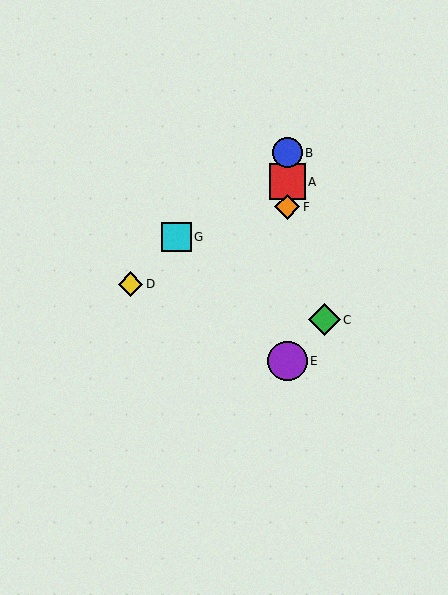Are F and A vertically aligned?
Yes, both are at x≈287.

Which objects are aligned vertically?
Objects A, B, E, F are aligned vertically.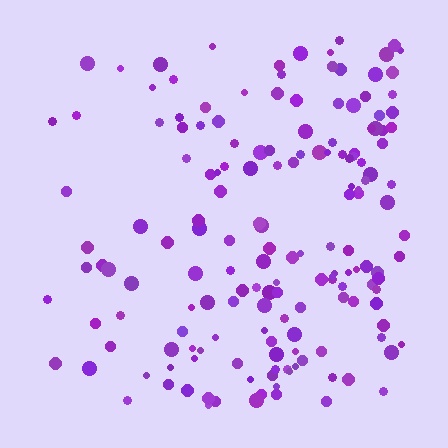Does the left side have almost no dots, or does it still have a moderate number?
Still a moderate number, just noticeably fewer than the right.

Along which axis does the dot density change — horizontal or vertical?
Horizontal.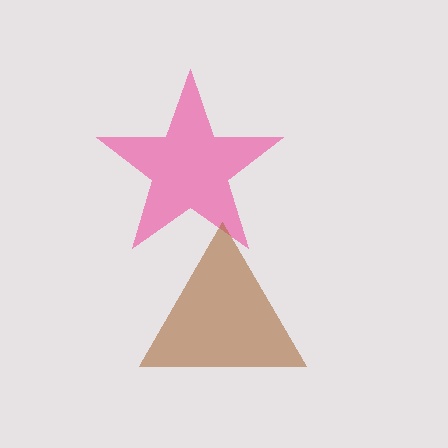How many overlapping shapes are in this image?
There are 2 overlapping shapes in the image.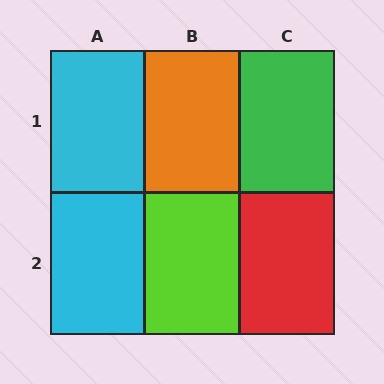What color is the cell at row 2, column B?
Lime.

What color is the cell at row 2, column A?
Cyan.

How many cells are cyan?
2 cells are cyan.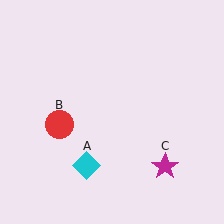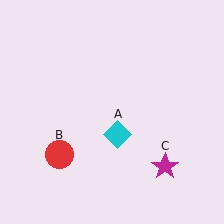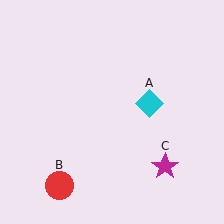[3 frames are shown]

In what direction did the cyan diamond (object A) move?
The cyan diamond (object A) moved up and to the right.